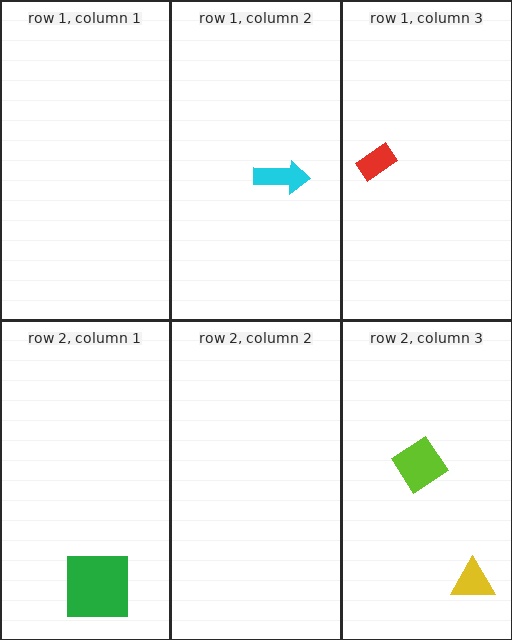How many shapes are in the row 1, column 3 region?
1.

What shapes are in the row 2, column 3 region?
The yellow triangle, the lime diamond.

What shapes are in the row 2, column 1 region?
The green square.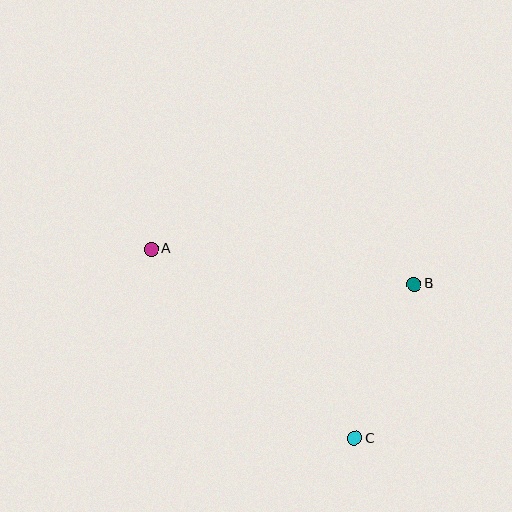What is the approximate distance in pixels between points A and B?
The distance between A and B is approximately 266 pixels.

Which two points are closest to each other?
Points B and C are closest to each other.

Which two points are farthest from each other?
Points A and C are farthest from each other.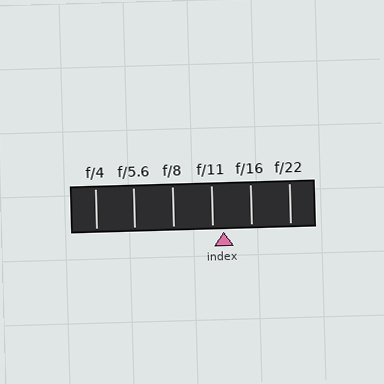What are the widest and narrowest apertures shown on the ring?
The widest aperture shown is f/4 and the narrowest is f/22.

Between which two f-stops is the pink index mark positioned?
The index mark is between f/11 and f/16.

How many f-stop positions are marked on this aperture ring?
There are 6 f-stop positions marked.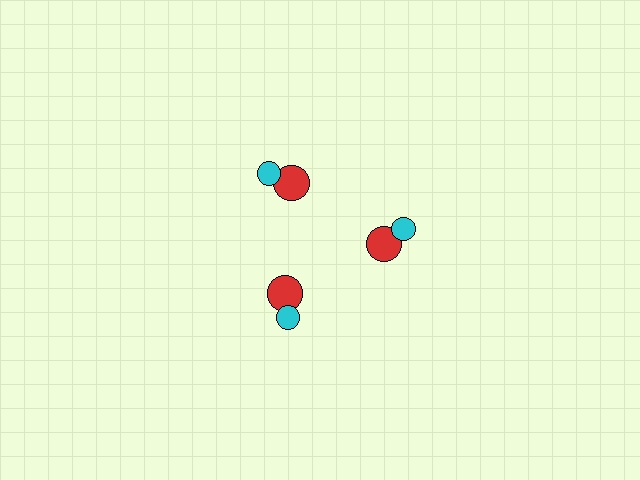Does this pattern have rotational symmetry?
Yes, this pattern has 3-fold rotational symmetry. It looks the same after rotating 120 degrees around the center.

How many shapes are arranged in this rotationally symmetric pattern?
There are 6 shapes, arranged in 3 groups of 2.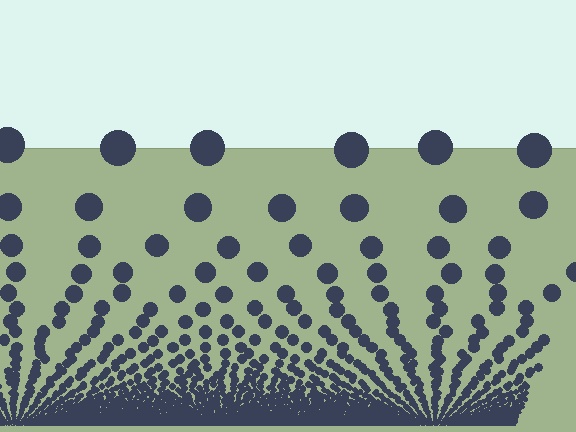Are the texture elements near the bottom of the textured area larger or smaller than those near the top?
Smaller. The gradient is inverted — elements near the bottom are smaller and denser.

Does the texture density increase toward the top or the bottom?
Density increases toward the bottom.